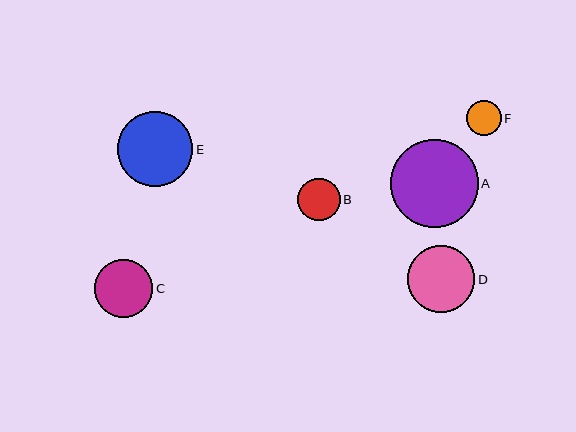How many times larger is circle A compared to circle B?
Circle A is approximately 2.1 times the size of circle B.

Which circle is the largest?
Circle A is the largest with a size of approximately 88 pixels.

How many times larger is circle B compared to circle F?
Circle B is approximately 1.2 times the size of circle F.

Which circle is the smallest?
Circle F is the smallest with a size of approximately 34 pixels.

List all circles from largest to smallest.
From largest to smallest: A, E, D, C, B, F.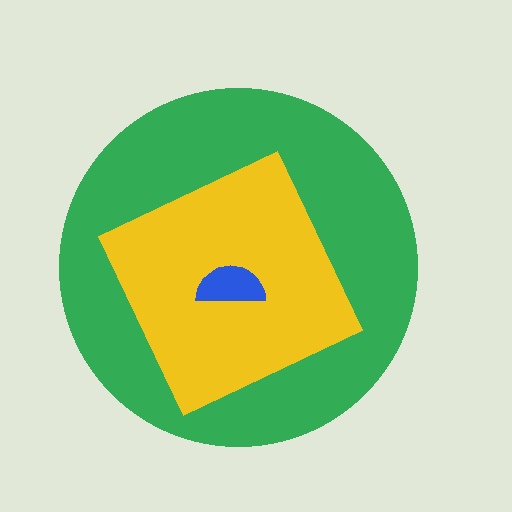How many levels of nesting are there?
3.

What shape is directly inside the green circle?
The yellow diamond.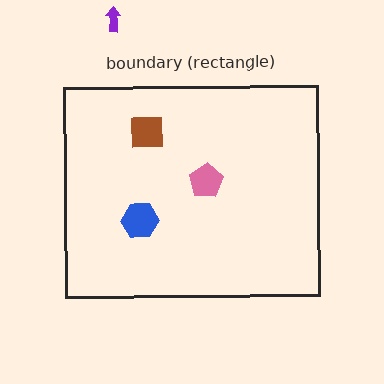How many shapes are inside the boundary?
3 inside, 1 outside.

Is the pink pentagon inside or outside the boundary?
Inside.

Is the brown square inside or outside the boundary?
Inside.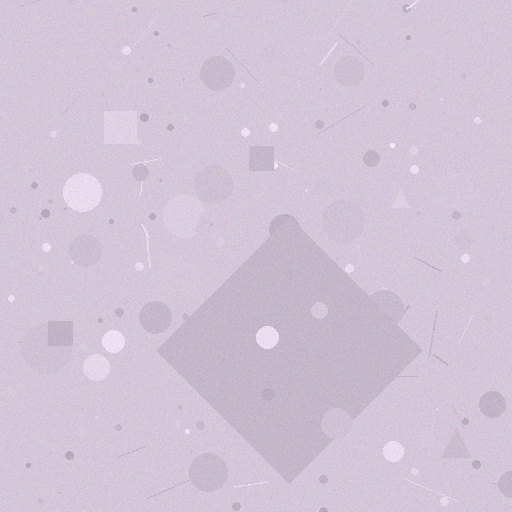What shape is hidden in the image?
A diamond is hidden in the image.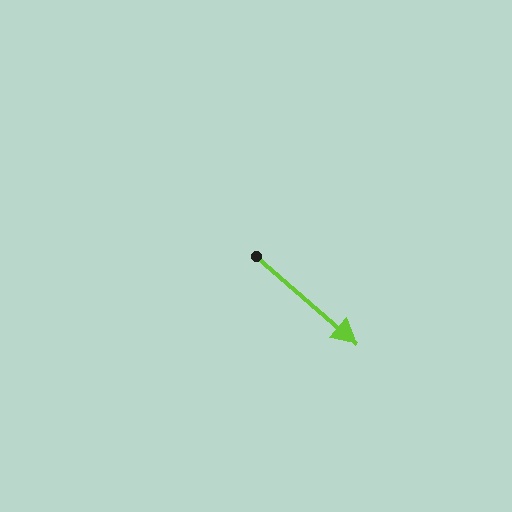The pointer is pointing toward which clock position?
Roughly 4 o'clock.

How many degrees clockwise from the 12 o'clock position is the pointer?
Approximately 131 degrees.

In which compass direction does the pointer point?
Southeast.